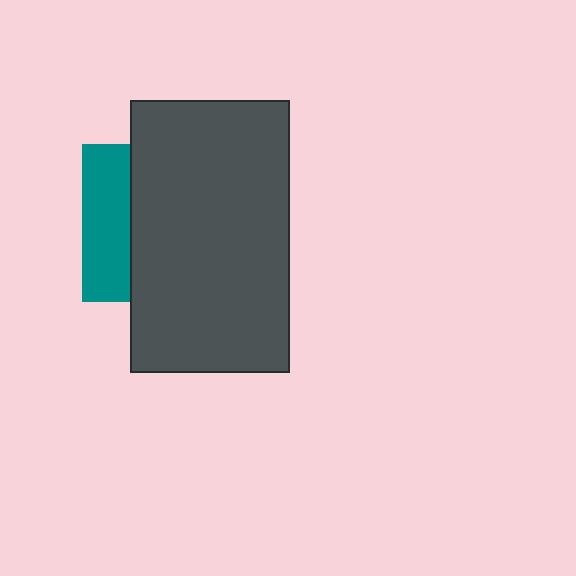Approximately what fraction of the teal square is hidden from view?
Roughly 70% of the teal square is hidden behind the dark gray rectangle.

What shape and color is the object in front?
The object in front is a dark gray rectangle.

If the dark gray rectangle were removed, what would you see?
You would see the complete teal square.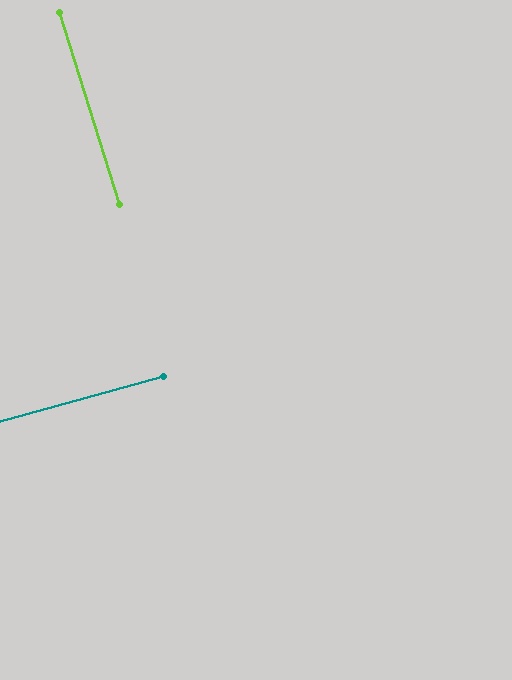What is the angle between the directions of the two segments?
Approximately 88 degrees.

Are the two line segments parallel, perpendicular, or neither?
Perpendicular — they meet at approximately 88°.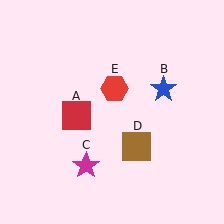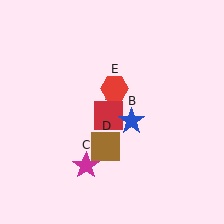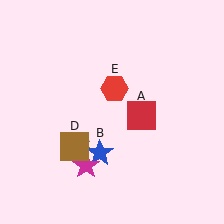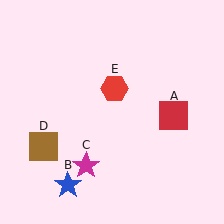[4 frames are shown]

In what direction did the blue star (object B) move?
The blue star (object B) moved down and to the left.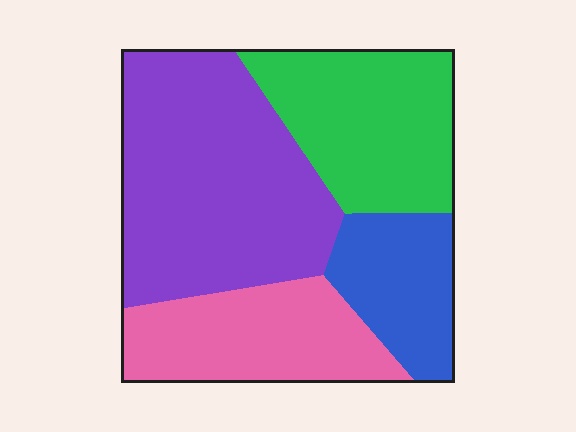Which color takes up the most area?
Purple, at roughly 40%.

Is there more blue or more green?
Green.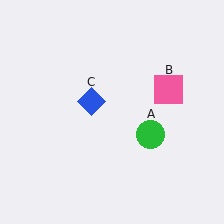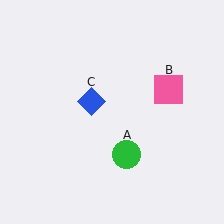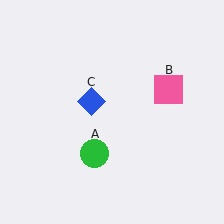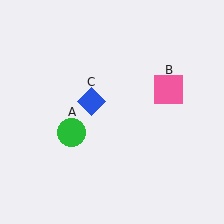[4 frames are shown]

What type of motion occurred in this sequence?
The green circle (object A) rotated clockwise around the center of the scene.